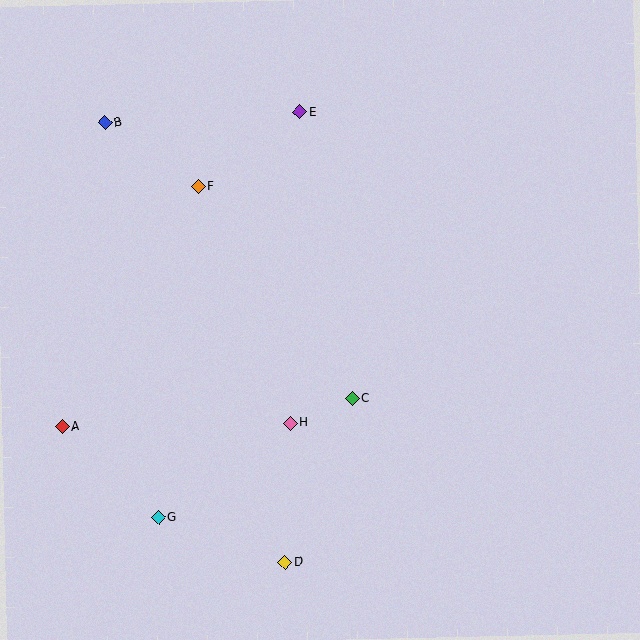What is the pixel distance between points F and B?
The distance between F and B is 113 pixels.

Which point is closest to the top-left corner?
Point B is closest to the top-left corner.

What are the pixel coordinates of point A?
Point A is at (63, 426).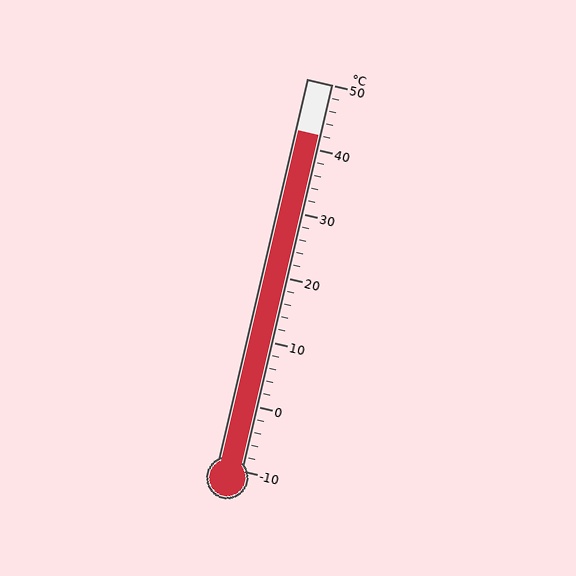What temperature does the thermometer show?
The thermometer shows approximately 42°C.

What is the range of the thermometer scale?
The thermometer scale ranges from -10°C to 50°C.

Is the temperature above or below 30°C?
The temperature is above 30°C.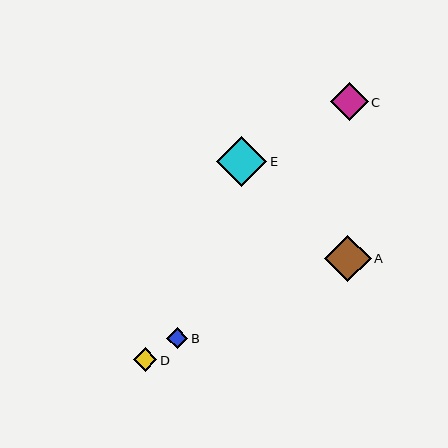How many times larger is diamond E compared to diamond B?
Diamond E is approximately 2.3 times the size of diamond B.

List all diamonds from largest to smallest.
From largest to smallest: E, A, C, D, B.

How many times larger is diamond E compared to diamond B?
Diamond E is approximately 2.3 times the size of diamond B.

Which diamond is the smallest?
Diamond B is the smallest with a size of approximately 21 pixels.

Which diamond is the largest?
Diamond E is the largest with a size of approximately 50 pixels.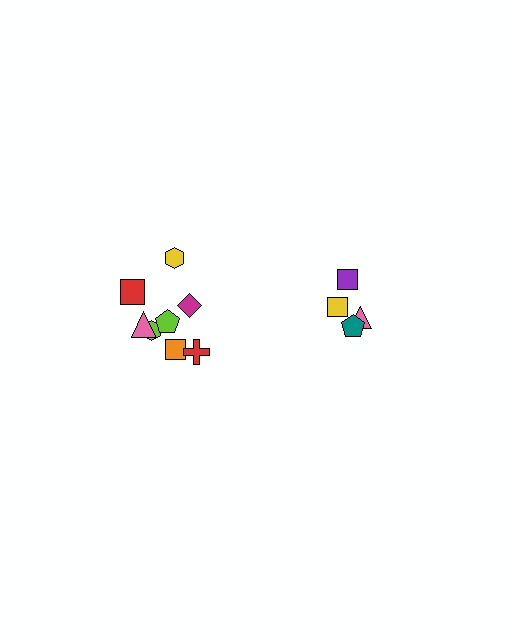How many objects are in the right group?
There are 4 objects.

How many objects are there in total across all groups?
There are 12 objects.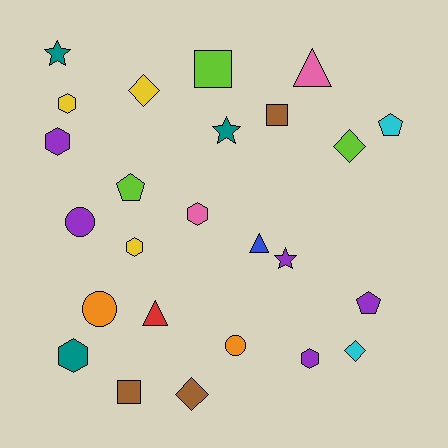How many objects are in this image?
There are 25 objects.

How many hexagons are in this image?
There are 6 hexagons.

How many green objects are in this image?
There are no green objects.